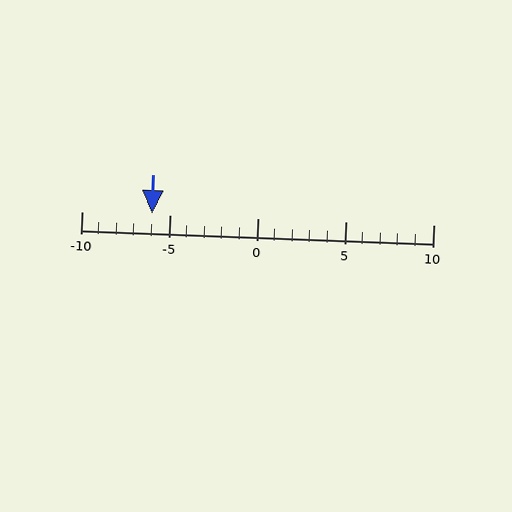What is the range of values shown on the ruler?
The ruler shows values from -10 to 10.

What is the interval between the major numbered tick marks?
The major tick marks are spaced 5 units apart.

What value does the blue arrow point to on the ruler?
The blue arrow points to approximately -6.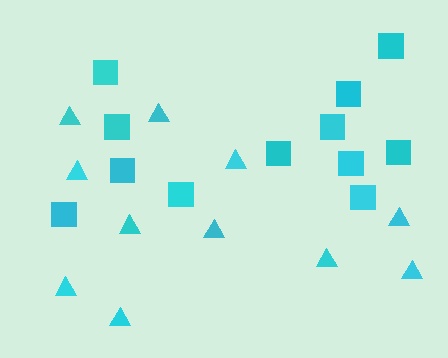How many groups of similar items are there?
There are 2 groups: one group of squares (12) and one group of triangles (11).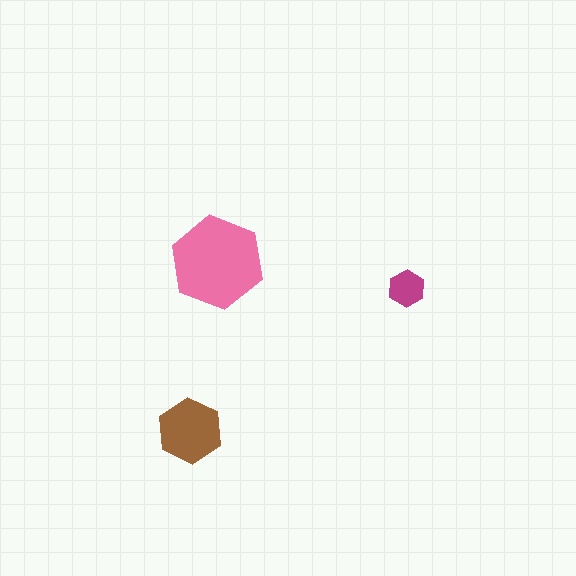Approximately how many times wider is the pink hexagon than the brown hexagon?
About 1.5 times wider.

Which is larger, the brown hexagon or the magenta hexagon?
The brown one.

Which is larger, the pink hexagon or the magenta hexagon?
The pink one.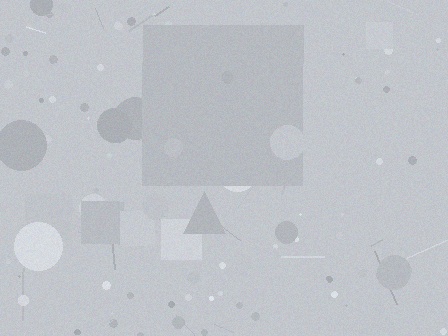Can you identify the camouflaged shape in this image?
The camouflaged shape is a square.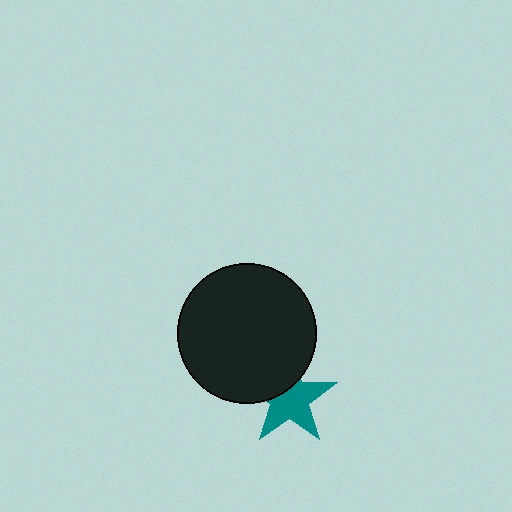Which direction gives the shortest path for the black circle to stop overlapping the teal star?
Moving up gives the shortest separation.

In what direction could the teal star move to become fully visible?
The teal star could move down. That would shift it out from behind the black circle entirely.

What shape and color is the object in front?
The object in front is a black circle.